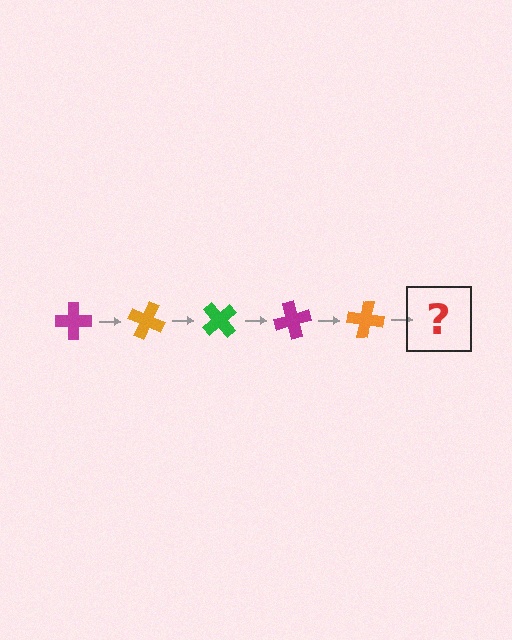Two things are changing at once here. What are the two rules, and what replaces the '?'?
The two rules are that it rotates 25 degrees each step and the color cycles through magenta, orange, and green. The '?' should be a green cross, rotated 125 degrees from the start.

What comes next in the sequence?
The next element should be a green cross, rotated 125 degrees from the start.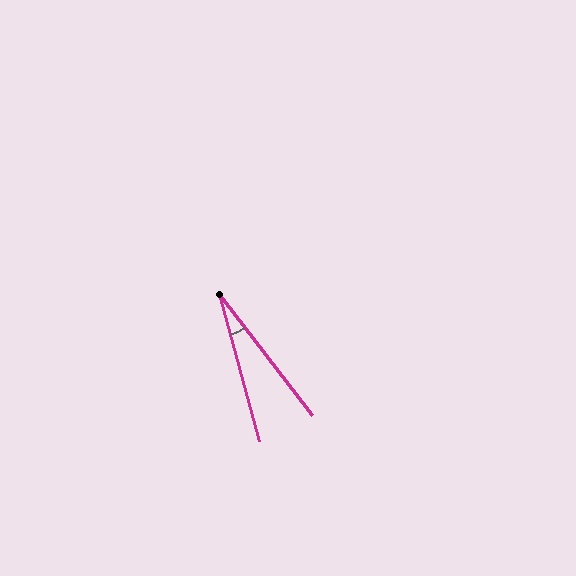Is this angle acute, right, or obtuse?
It is acute.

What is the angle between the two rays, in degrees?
Approximately 23 degrees.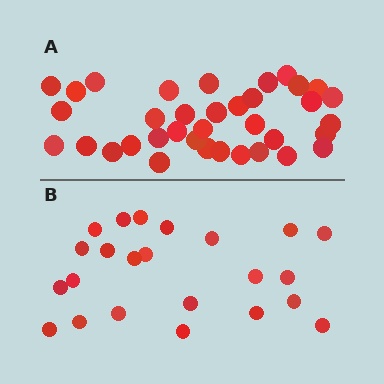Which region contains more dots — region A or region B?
Region A (the top region) has more dots.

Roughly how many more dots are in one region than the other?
Region A has approximately 15 more dots than region B.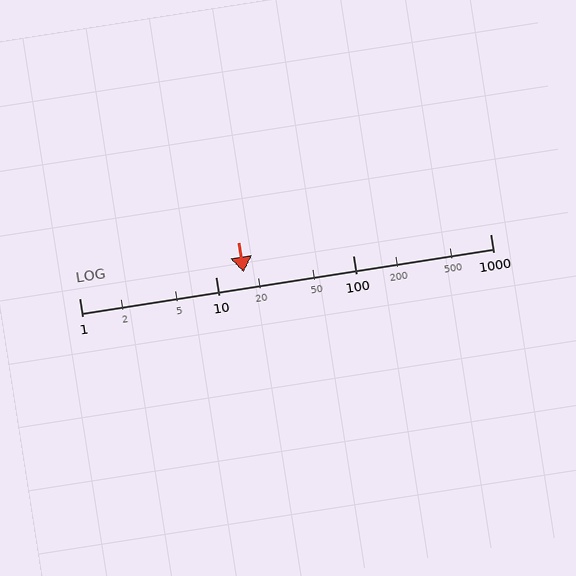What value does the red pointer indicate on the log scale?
The pointer indicates approximately 16.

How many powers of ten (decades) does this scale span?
The scale spans 3 decades, from 1 to 1000.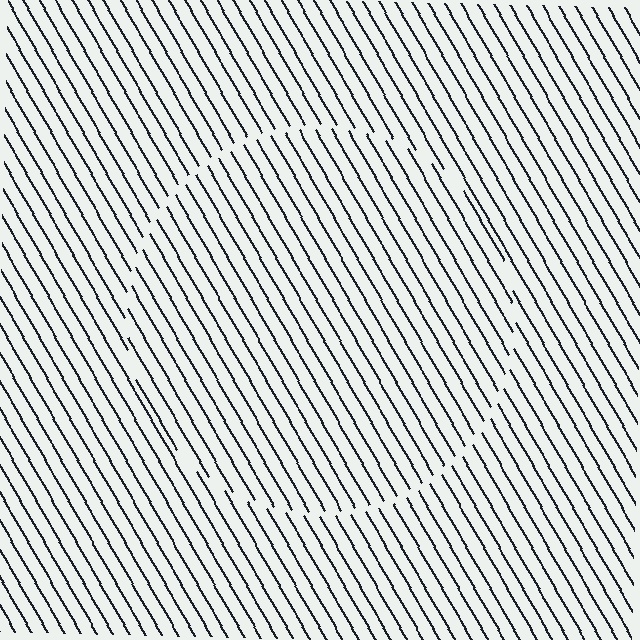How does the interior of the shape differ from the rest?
The interior of the shape contains the same grating, shifted by half a period — the contour is defined by the phase discontinuity where line-ends from the inner and outer gratings abut.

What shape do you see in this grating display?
An illusory circle. The interior of the shape contains the same grating, shifted by half a period — the contour is defined by the phase discontinuity where line-ends from the inner and outer gratings abut.